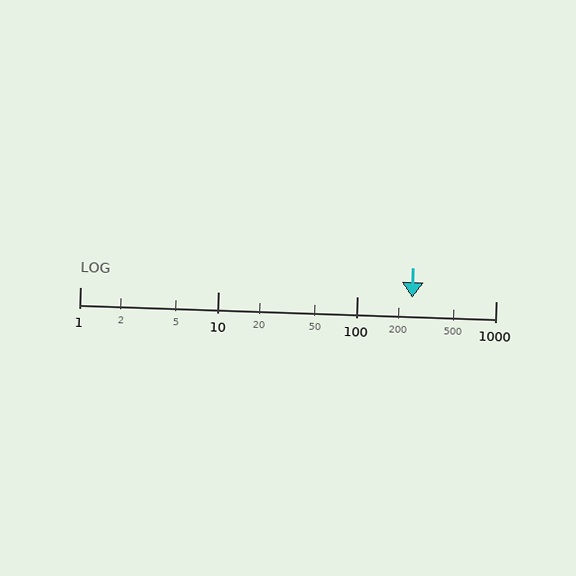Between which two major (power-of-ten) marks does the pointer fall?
The pointer is between 100 and 1000.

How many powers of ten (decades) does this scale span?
The scale spans 3 decades, from 1 to 1000.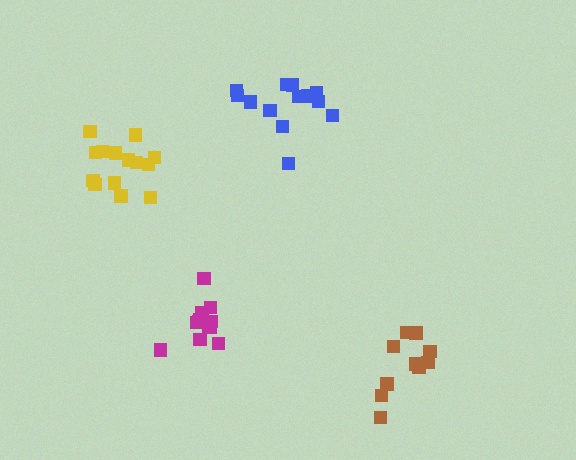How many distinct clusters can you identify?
There are 4 distinct clusters.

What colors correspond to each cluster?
The clusters are colored: blue, brown, magenta, yellow.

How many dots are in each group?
Group 1: 13 dots, Group 2: 10 dots, Group 3: 12 dots, Group 4: 14 dots (49 total).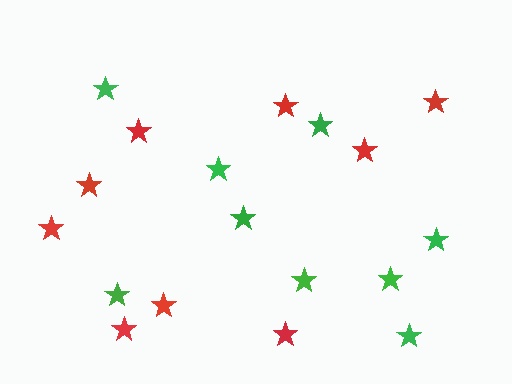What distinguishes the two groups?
There are 2 groups: one group of red stars (9) and one group of green stars (9).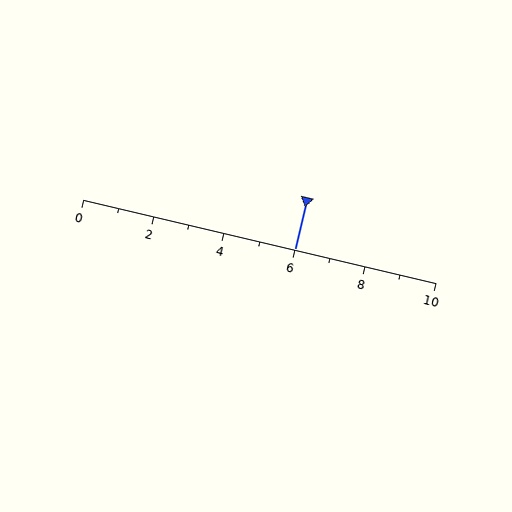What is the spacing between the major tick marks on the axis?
The major ticks are spaced 2 apart.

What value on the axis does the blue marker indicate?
The marker indicates approximately 6.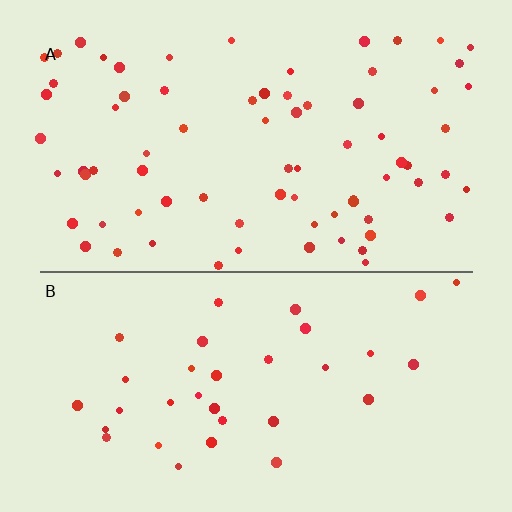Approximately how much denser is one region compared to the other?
Approximately 2.2× — region A over region B.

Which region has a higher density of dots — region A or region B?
A (the top).